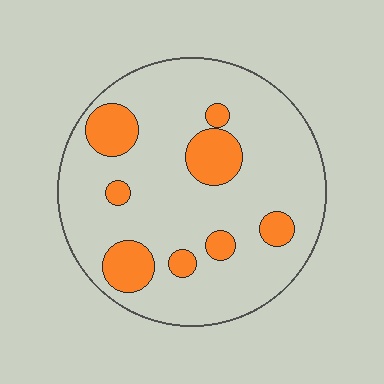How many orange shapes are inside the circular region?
8.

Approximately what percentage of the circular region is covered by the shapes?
Approximately 20%.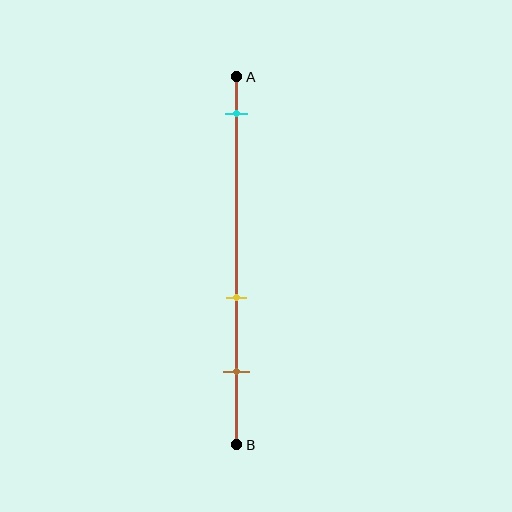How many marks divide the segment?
There are 3 marks dividing the segment.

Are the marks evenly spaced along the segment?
No, the marks are not evenly spaced.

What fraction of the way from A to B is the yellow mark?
The yellow mark is approximately 60% (0.6) of the way from A to B.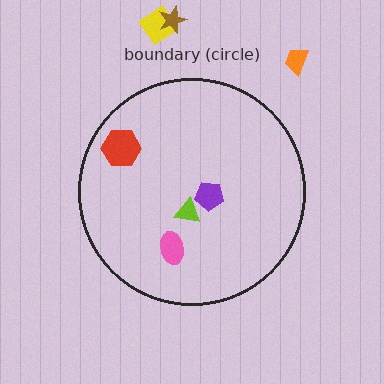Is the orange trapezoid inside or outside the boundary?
Outside.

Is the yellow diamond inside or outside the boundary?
Outside.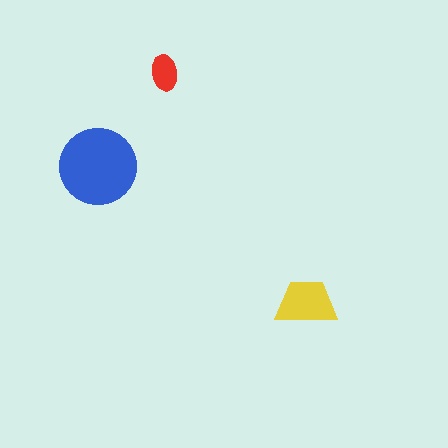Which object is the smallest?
The red ellipse.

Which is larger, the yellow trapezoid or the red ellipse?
The yellow trapezoid.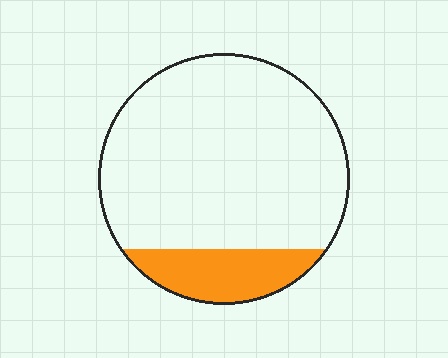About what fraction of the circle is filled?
About one sixth (1/6).